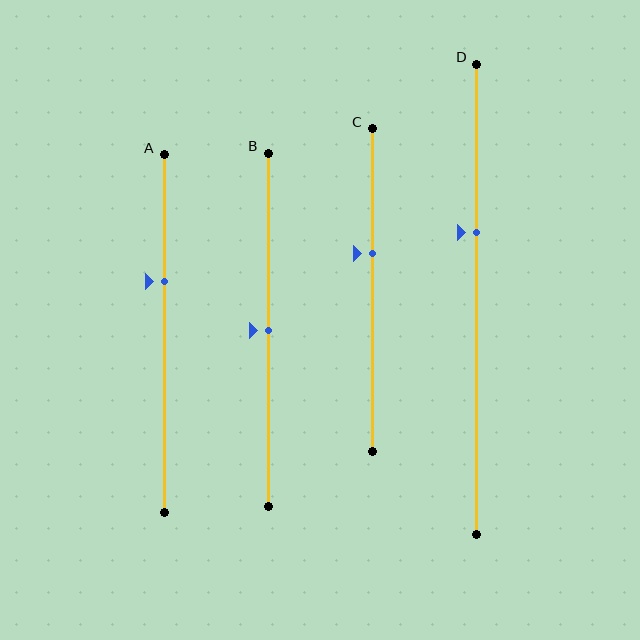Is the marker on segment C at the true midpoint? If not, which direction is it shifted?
No, the marker on segment C is shifted upward by about 11% of the segment length.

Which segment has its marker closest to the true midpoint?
Segment B has its marker closest to the true midpoint.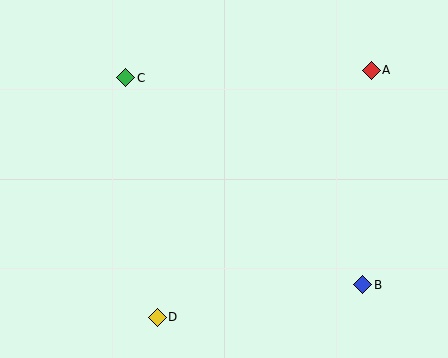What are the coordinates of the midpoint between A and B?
The midpoint between A and B is at (367, 178).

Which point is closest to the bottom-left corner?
Point D is closest to the bottom-left corner.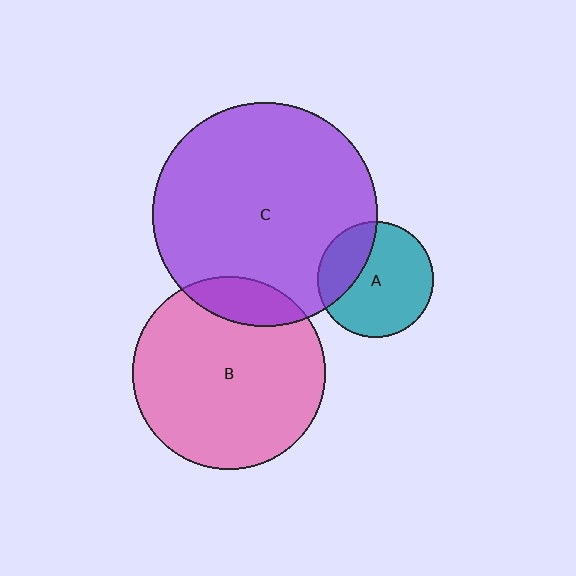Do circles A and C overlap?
Yes.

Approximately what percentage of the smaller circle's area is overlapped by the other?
Approximately 30%.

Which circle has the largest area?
Circle C (purple).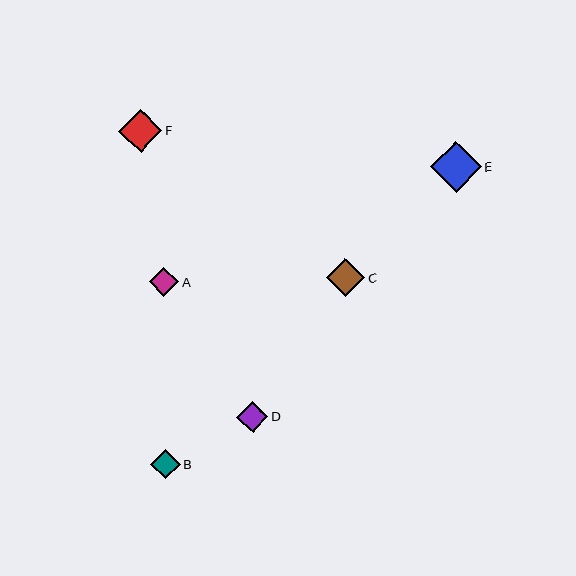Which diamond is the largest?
Diamond E is the largest with a size of approximately 51 pixels.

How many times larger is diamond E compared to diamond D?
Diamond E is approximately 1.6 times the size of diamond D.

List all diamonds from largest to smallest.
From largest to smallest: E, F, C, D, A, B.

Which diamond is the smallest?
Diamond B is the smallest with a size of approximately 29 pixels.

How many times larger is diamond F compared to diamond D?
Diamond F is approximately 1.4 times the size of diamond D.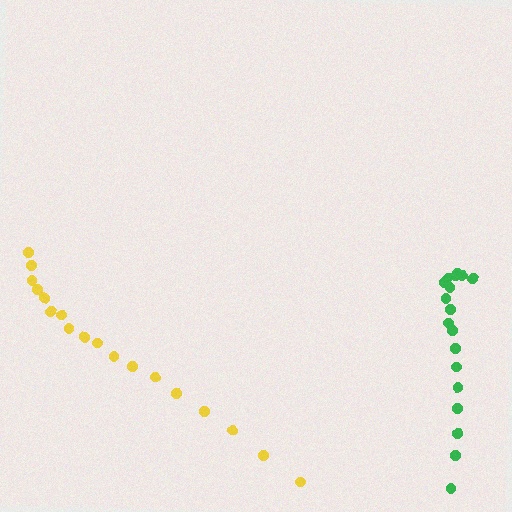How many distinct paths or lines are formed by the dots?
There are 2 distinct paths.